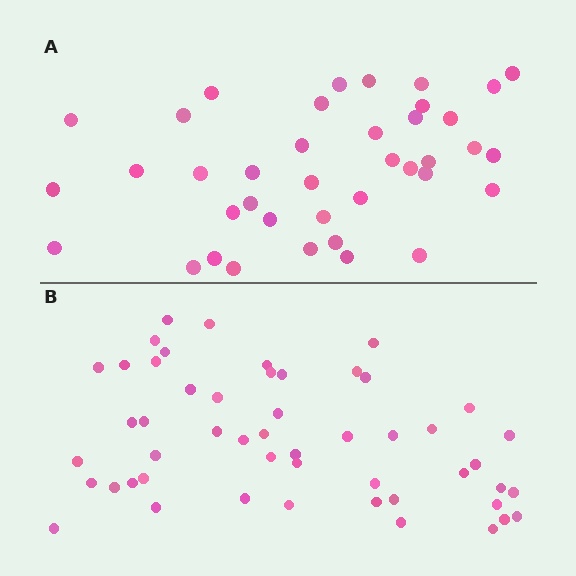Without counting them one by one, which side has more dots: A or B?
Region B (the bottom region) has more dots.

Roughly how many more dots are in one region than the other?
Region B has roughly 12 or so more dots than region A.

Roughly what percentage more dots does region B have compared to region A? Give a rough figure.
About 30% more.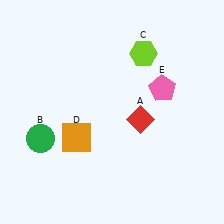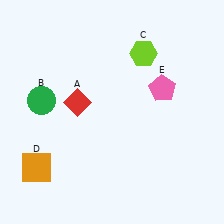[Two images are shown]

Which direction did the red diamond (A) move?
The red diamond (A) moved left.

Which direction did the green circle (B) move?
The green circle (B) moved up.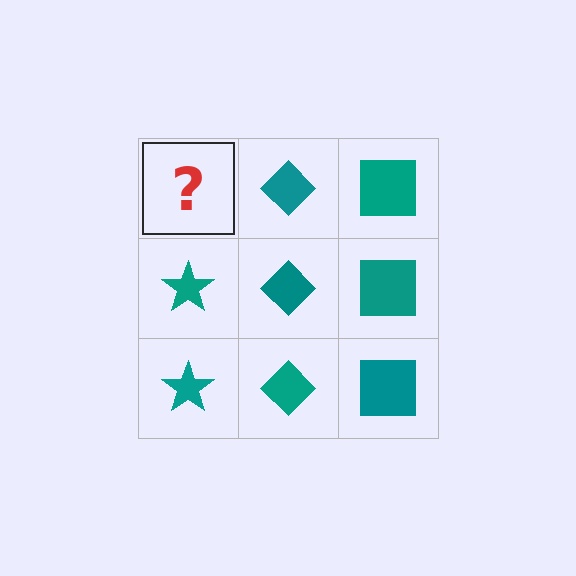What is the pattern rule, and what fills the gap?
The rule is that each column has a consistent shape. The gap should be filled with a teal star.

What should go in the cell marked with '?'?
The missing cell should contain a teal star.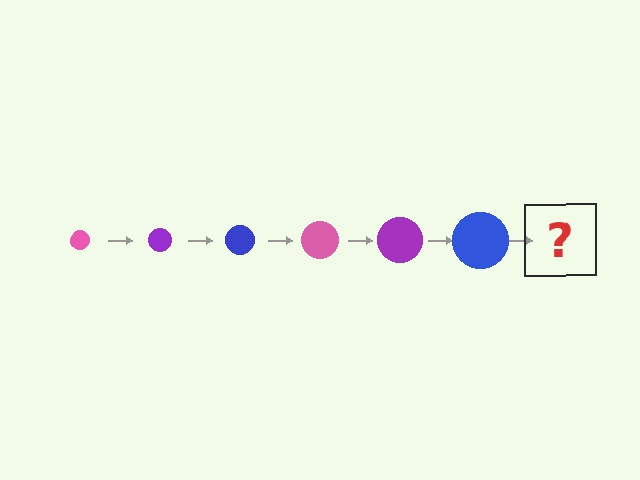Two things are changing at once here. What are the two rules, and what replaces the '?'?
The two rules are that the circle grows larger each step and the color cycles through pink, purple, and blue. The '?' should be a pink circle, larger than the previous one.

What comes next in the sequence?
The next element should be a pink circle, larger than the previous one.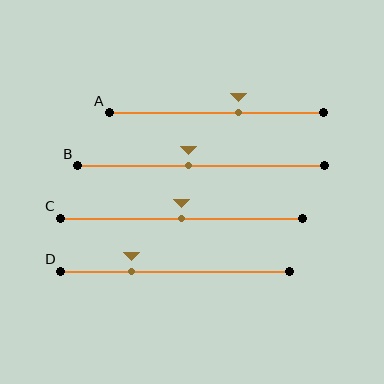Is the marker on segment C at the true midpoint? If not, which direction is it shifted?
Yes, the marker on segment C is at the true midpoint.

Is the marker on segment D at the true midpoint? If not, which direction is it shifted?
No, the marker on segment D is shifted to the left by about 19% of the segment length.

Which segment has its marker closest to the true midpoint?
Segment C has its marker closest to the true midpoint.